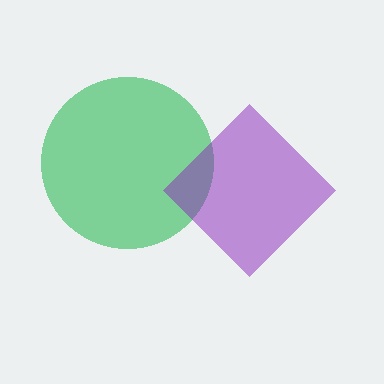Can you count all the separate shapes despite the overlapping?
Yes, there are 2 separate shapes.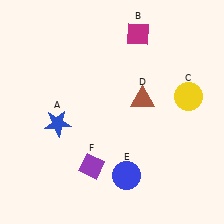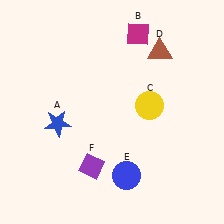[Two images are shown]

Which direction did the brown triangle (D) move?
The brown triangle (D) moved up.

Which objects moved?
The objects that moved are: the yellow circle (C), the brown triangle (D).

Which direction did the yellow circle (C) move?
The yellow circle (C) moved left.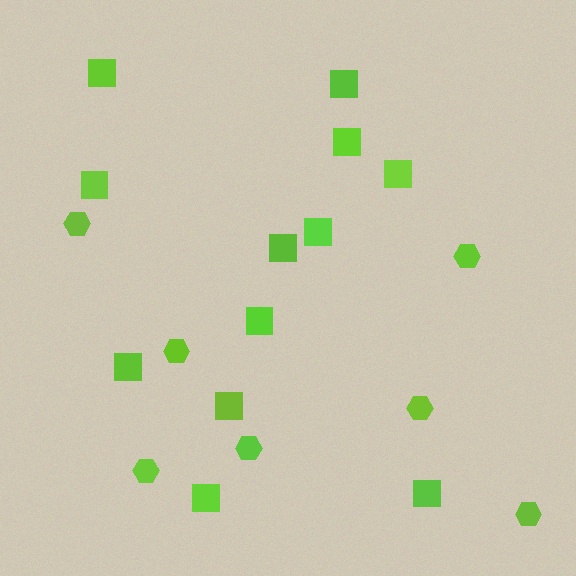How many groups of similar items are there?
There are 2 groups: one group of hexagons (7) and one group of squares (12).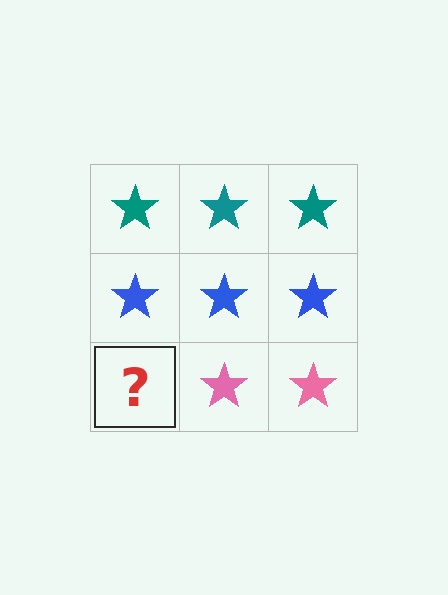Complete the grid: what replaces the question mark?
The question mark should be replaced with a pink star.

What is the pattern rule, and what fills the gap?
The rule is that each row has a consistent color. The gap should be filled with a pink star.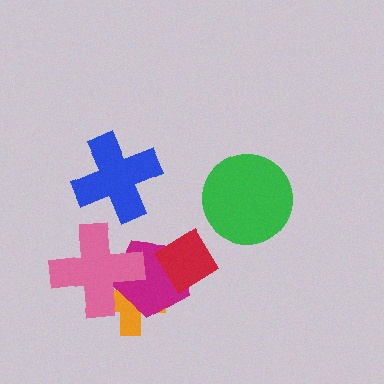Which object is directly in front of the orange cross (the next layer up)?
The magenta pentagon is directly in front of the orange cross.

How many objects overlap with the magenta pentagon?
3 objects overlap with the magenta pentagon.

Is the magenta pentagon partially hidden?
Yes, it is partially covered by another shape.